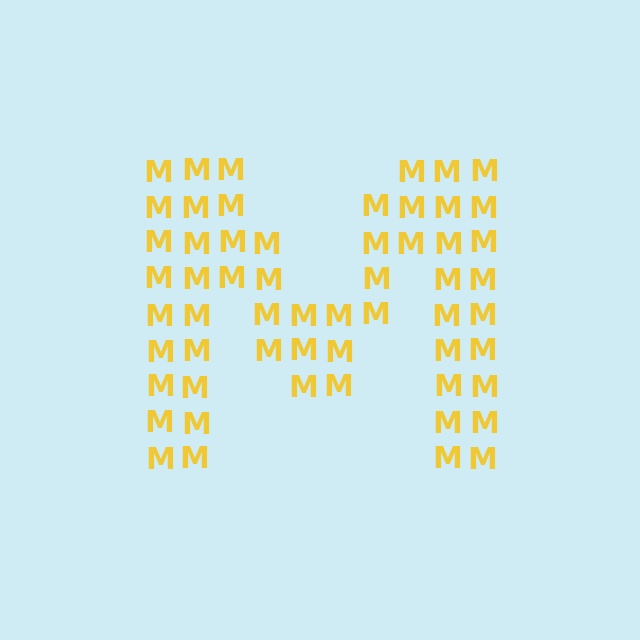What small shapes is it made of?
It is made of small letter M's.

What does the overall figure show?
The overall figure shows the letter M.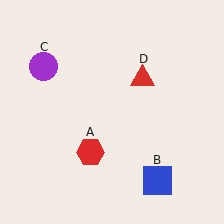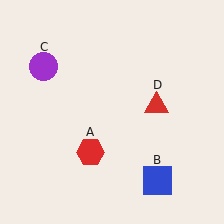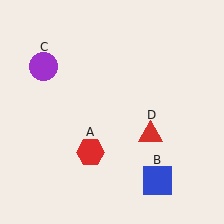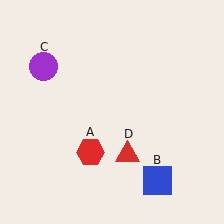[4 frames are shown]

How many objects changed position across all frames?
1 object changed position: red triangle (object D).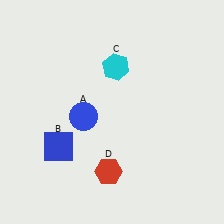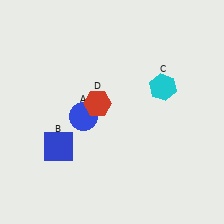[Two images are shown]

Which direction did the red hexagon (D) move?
The red hexagon (D) moved up.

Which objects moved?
The objects that moved are: the cyan hexagon (C), the red hexagon (D).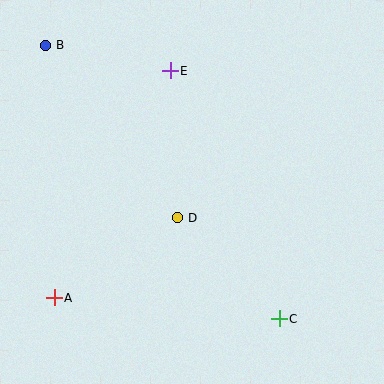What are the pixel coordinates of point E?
Point E is at (170, 71).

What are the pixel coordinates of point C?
Point C is at (279, 319).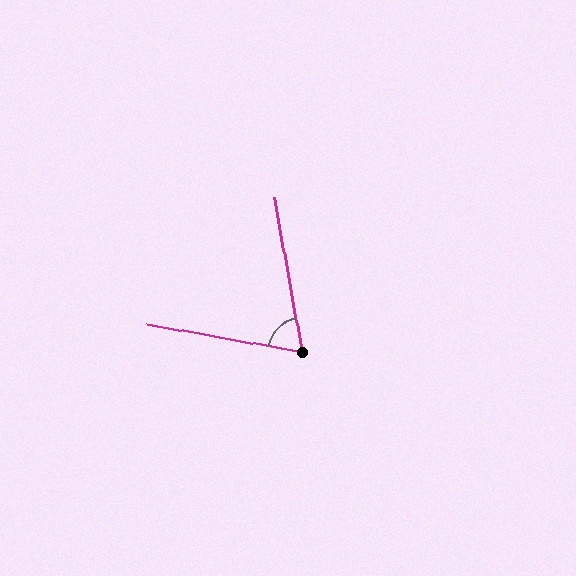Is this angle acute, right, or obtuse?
It is acute.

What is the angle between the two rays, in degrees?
Approximately 70 degrees.